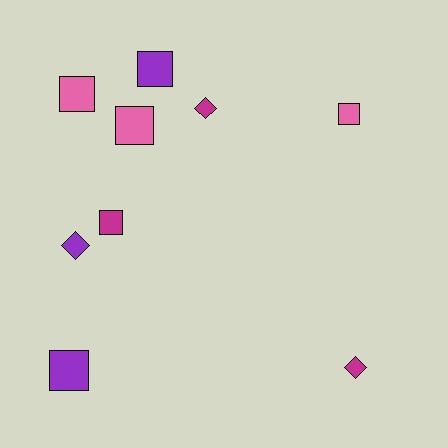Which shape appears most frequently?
Square, with 6 objects.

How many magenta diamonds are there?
There are 2 magenta diamonds.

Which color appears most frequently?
Magenta, with 3 objects.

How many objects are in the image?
There are 9 objects.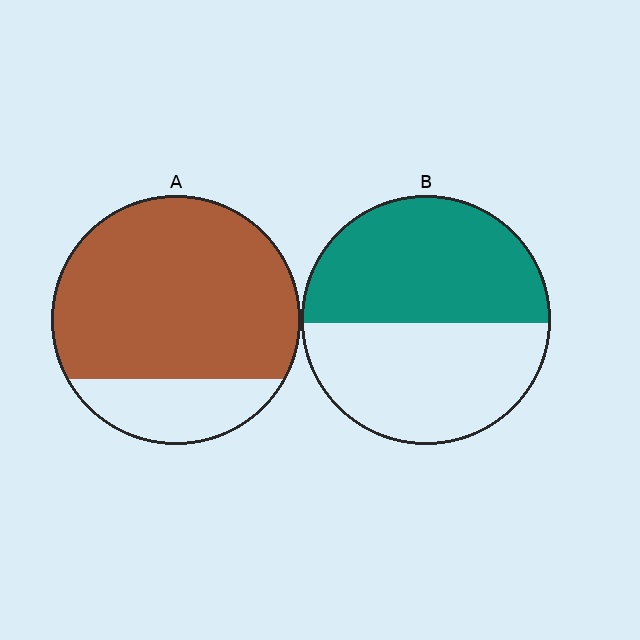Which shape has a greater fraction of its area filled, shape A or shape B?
Shape A.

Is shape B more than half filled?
Roughly half.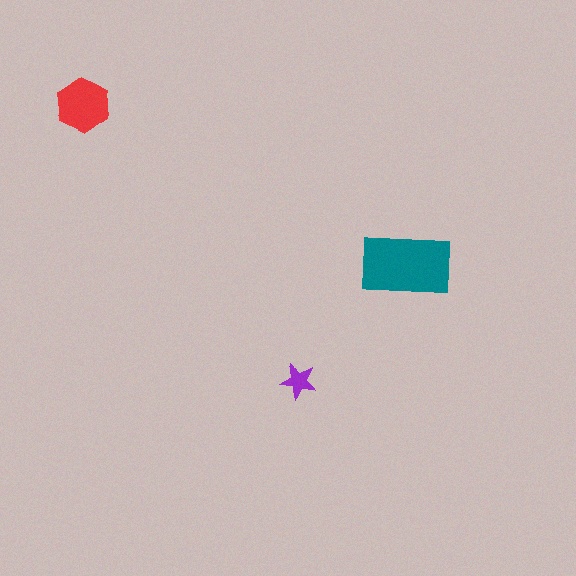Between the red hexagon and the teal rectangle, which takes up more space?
The teal rectangle.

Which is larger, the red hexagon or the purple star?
The red hexagon.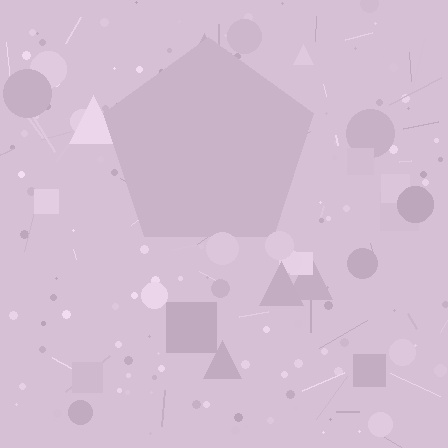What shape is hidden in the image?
A pentagon is hidden in the image.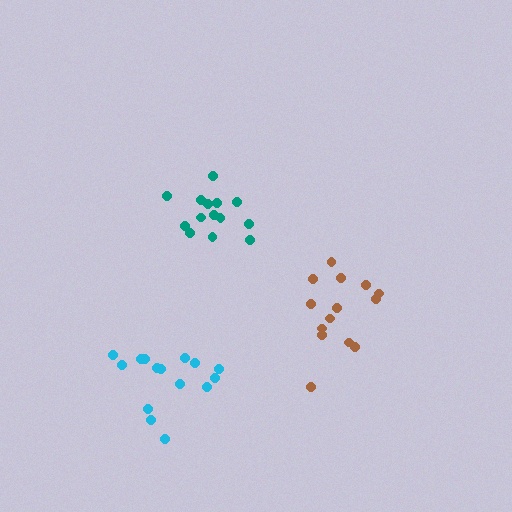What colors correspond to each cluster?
The clusters are colored: teal, cyan, brown.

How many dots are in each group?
Group 1: 14 dots, Group 2: 15 dots, Group 3: 14 dots (43 total).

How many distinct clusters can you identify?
There are 3 distinct clusters.